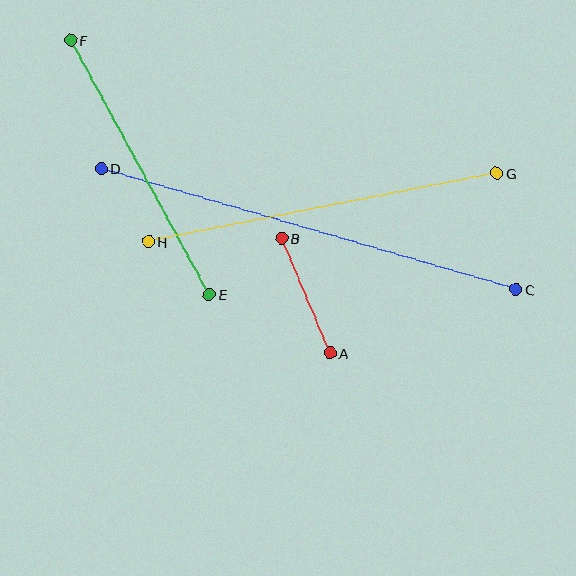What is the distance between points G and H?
The distance is approximately 355 pixels.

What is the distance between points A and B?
The distance is approximately 124 pixels.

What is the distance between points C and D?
The distance is approximately 432 pixels.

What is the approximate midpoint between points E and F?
The midpoint is at approximately (140, 167) pixels.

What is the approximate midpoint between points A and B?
The midpoint is at approximately (306, 296) pixels.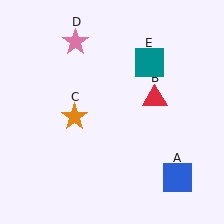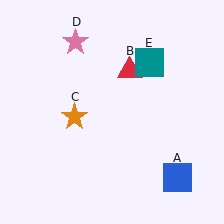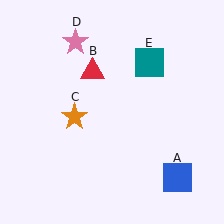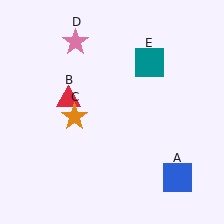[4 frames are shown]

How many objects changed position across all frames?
1 object changed position: red triangle (object B).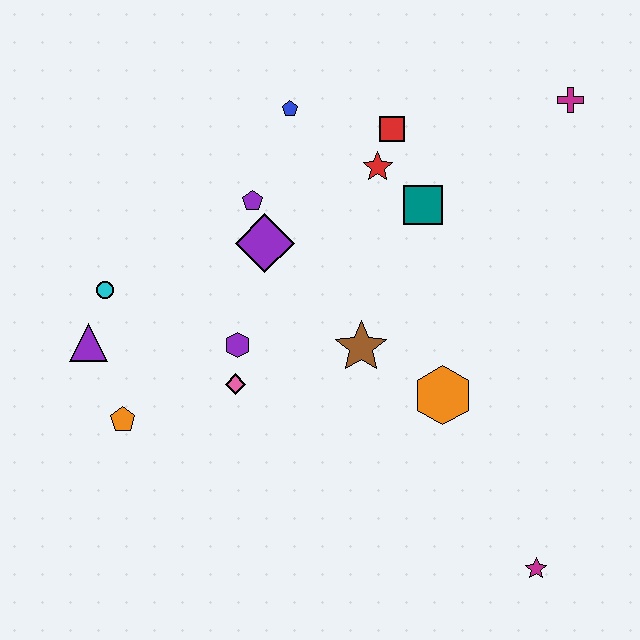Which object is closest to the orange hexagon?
The brown star is closest to the orange hexagon.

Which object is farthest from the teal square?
The magenta star is farthest from the teal square.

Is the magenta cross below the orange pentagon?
No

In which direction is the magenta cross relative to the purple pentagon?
The magenta cross is to the right of the purple pentagon.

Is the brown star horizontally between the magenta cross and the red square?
No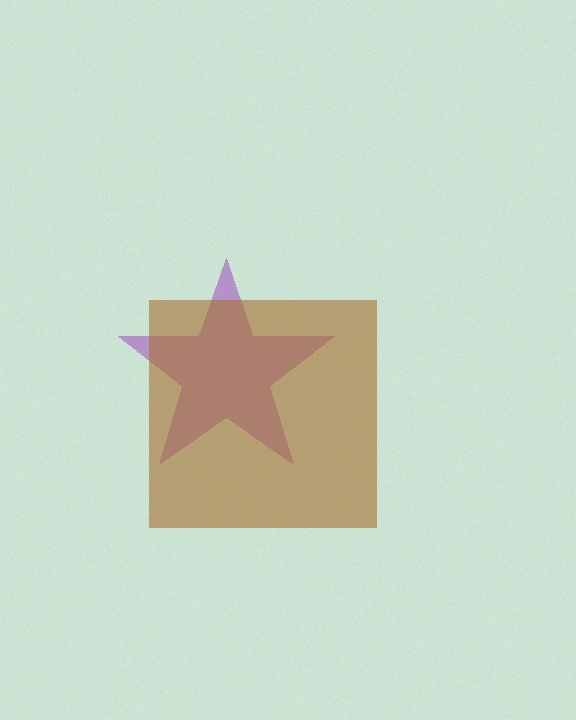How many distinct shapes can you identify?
There are 2 distinct shapes: a purple star, a brown square.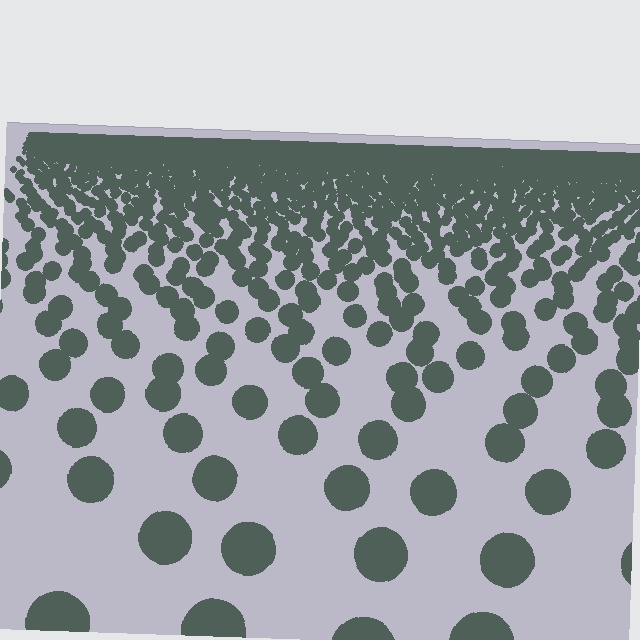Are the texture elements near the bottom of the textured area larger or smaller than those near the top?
Larger. Near the bottom, elements are closer to the viewer and appear at a bigger on-screen size.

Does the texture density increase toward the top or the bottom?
Density increases toward the top.